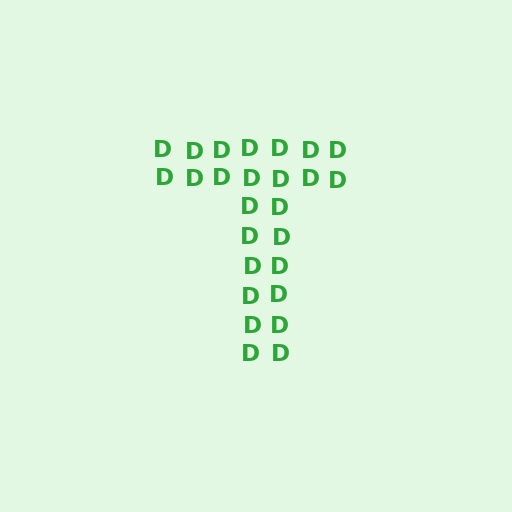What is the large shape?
The large shape is the letter T.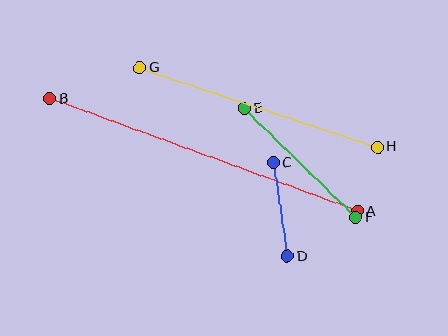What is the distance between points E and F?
The distance is approximately 156 pixels.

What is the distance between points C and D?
The distance is approximately 95 pixels.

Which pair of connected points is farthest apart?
Points A and B are farthest apart.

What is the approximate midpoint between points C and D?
The midpoint is at approximately (280, 209) pixels.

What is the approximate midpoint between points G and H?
The midpoint is at approximately (258, 108) pixels.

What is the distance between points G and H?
The distance is approximately 251 pixels.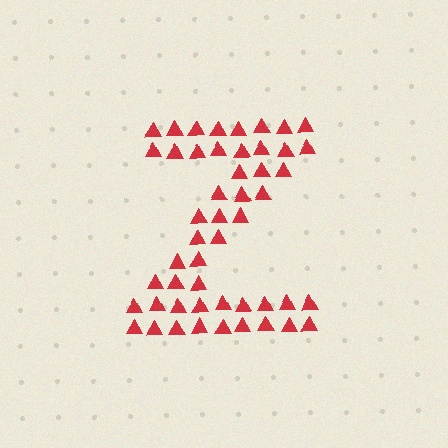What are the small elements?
The small elements are triangles.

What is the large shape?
The large shape is the letter Z.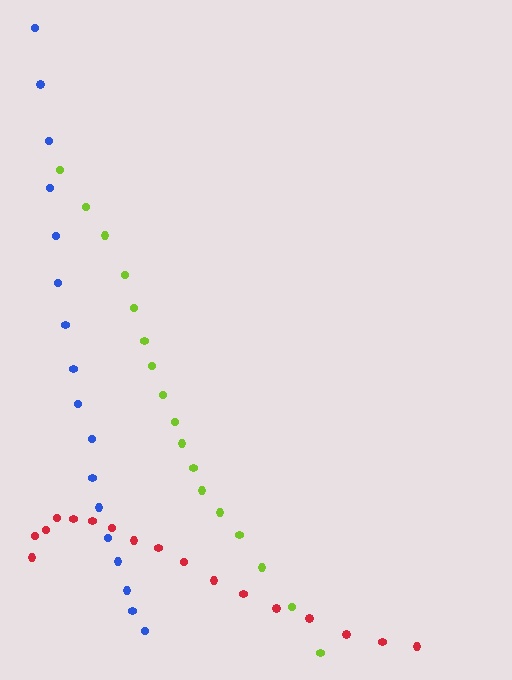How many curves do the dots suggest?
There are 3 distinct paths.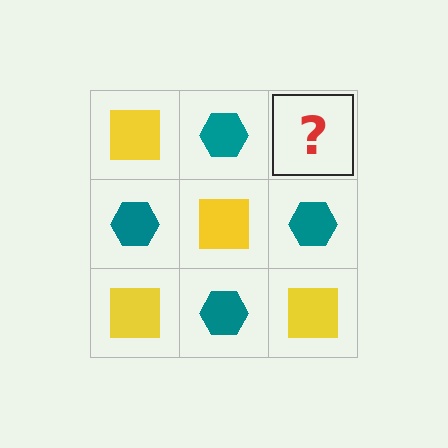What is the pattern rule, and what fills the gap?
The rule is that it alternates yellow square and teal hexagon in a checkerboard pattern. The gap should be filled with a yellow square.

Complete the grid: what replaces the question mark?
The question mark should be replaced with a yellow square.